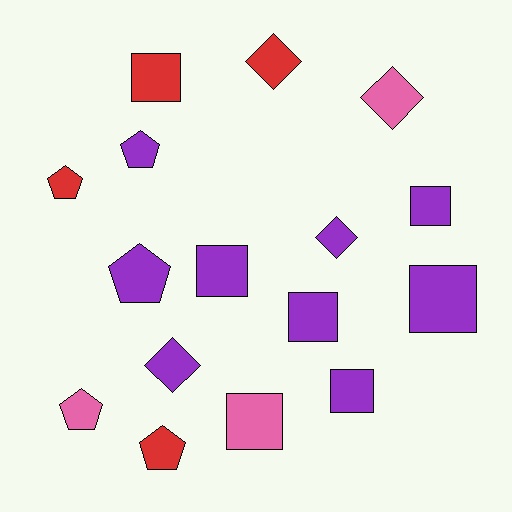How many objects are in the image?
There are 16 objects.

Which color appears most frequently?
Purple, with 9 objects.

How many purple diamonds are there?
There are 2 purple diamonds.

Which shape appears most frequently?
Square, with 7 objects.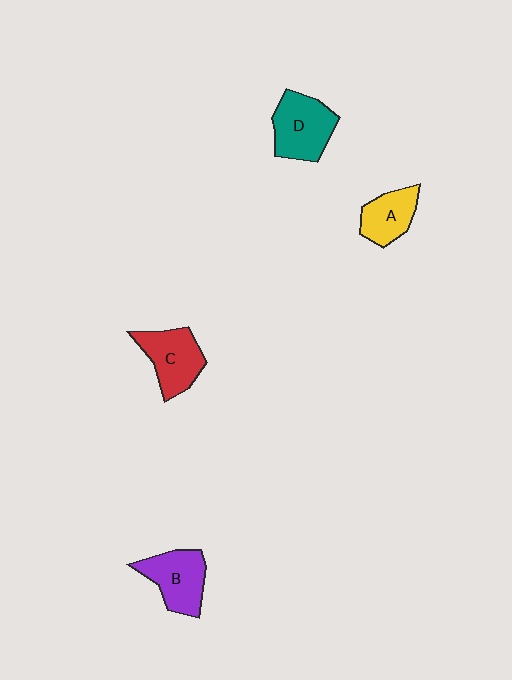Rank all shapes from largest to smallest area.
From largest to smallest: D (teal), C (red), B (purple), A (yellow).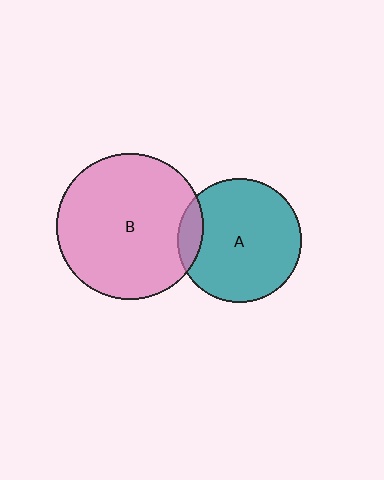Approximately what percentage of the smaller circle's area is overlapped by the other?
Approximately 10%.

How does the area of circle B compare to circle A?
Approximately 1.4 times.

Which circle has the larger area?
Circle B (pink).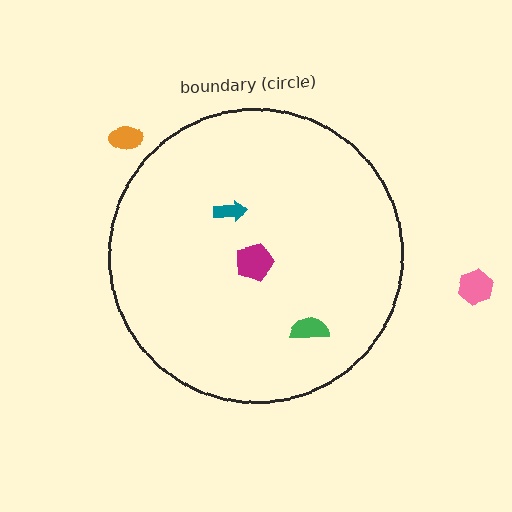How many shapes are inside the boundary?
3 inside, 2 outside.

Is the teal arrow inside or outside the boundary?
Inside.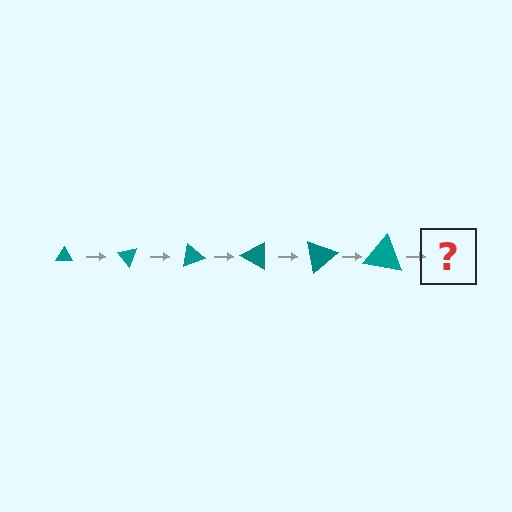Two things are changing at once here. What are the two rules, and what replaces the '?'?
The two rules are that the triangle grows larger each step and it rotates 50 degrees each step. The '?' should be a triangle, larger than the previous one and rotated 300 degrees from the start.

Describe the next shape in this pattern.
It should be a triangle, larger than the previous one and rotated 300 degrees from the start.